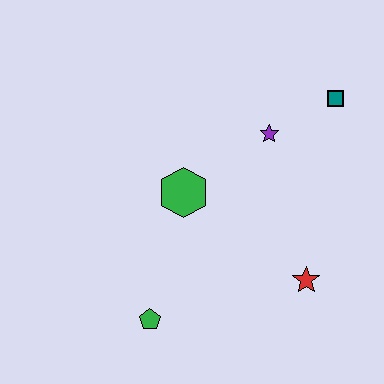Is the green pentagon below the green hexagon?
Yes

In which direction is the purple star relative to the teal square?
The purple star is to the left of the teal square.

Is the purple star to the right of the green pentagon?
Yes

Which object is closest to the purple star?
The teal square is closest to the purple star.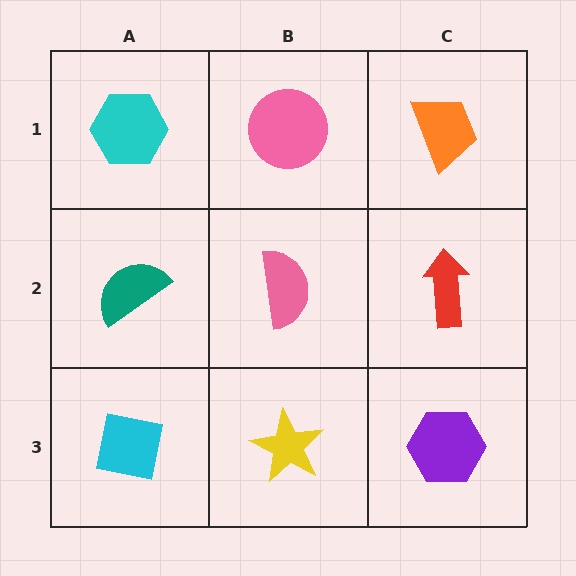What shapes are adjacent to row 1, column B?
A pink semicircle (row 2, column B), a cyan hexagon (row 1, column A), an orange trapezoid (row 1, column C).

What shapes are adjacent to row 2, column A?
A cyan hexagon (row 1, column A), a cyan square (row 3, column A), a pink semicircle (row 2, column B).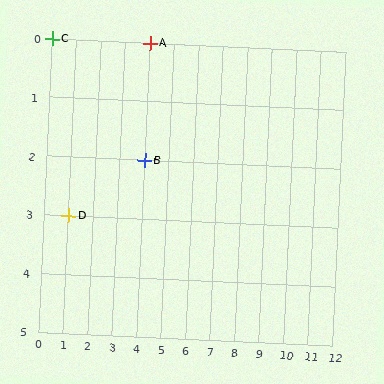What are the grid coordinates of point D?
Point D is at grid coordinates (1, 3).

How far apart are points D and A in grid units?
Points D and A are 3 columns and 3 rows apart (about 4.2 grid units diagonally).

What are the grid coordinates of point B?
Point B is at grid coordinates (4, 2).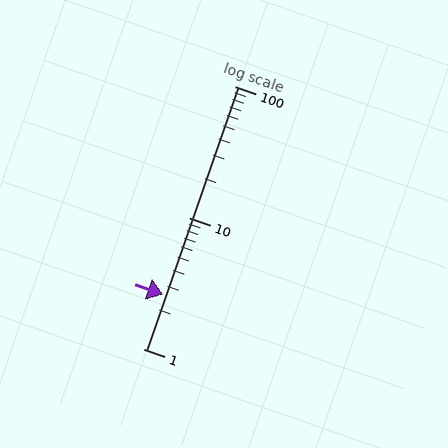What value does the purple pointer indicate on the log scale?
The pointer indicates approximately 2.6.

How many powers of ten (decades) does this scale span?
The scale spans 2 decades, from 1 to 100.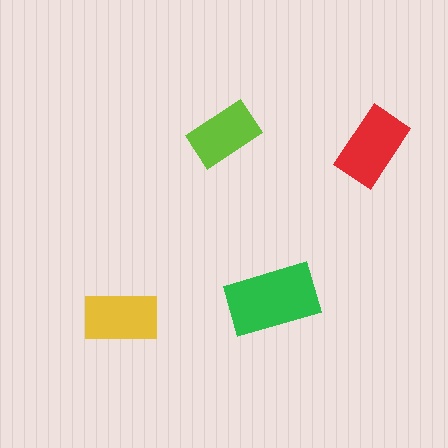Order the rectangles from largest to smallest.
the green one, the red one, the yellow one, the lime one.